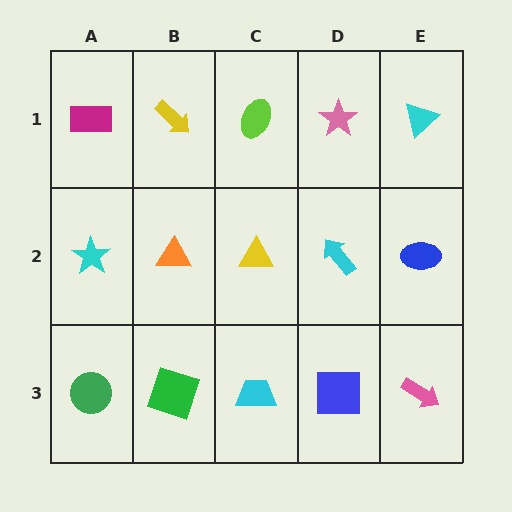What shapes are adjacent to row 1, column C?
A yellow triangle (row 2, column C), a yellow arrow (row 1, column B), a pink star (row 1, column D).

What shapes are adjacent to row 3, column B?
An orange triangle (row 2, column B), a green circle (row 3, column A), a cyan trapezoid (row 3, column C).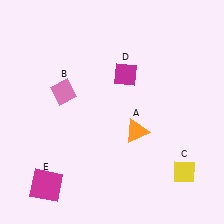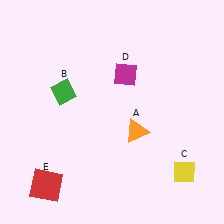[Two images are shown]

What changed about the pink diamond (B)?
In Image 1, B is pink. In Image 2, it changed to green.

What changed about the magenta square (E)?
In Image 1, E is magenta. In Image 2, it changed to red.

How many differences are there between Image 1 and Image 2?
There are 2 differences between the two images.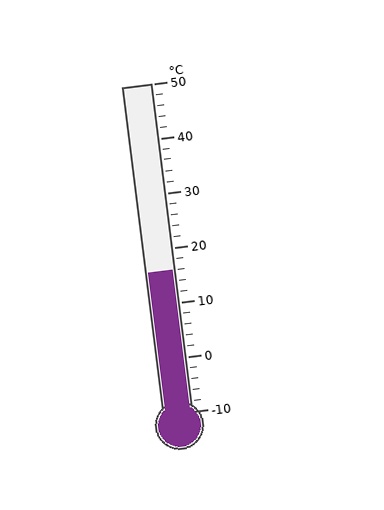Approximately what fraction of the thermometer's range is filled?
The thermometer is filled to approximately 45% of its range.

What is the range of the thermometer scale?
The thermometer scale ranges from -10°C to 50°C.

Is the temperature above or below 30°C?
The temperature is below 30°C.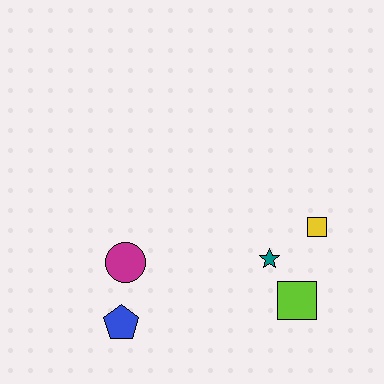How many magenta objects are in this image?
There is 1 magenta object.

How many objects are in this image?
There are 5 objects.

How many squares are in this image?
There are 2 squares.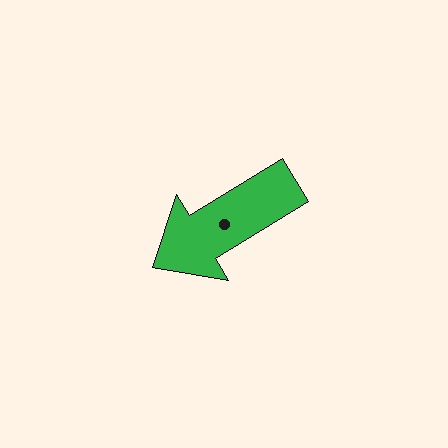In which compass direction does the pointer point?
Southwest.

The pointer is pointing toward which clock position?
Roughly 8 o'clock.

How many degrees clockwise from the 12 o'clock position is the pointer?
Approximately 239 degrees.